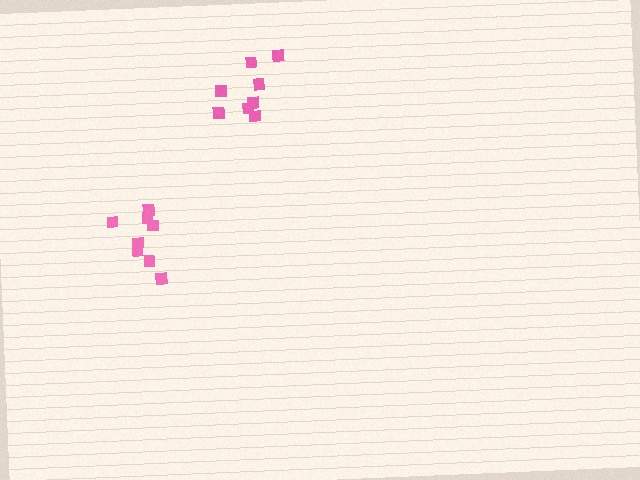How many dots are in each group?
Group 1: 8 dots, Group 2: 8 dots (16 total).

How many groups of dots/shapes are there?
There are 2 groups.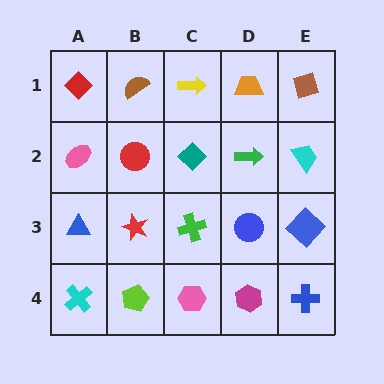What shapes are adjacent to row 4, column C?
A green cross (row 3, column C), a lime pentagon (row 4, column B), a magenta hexagon (row 4, column D).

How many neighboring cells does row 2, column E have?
3.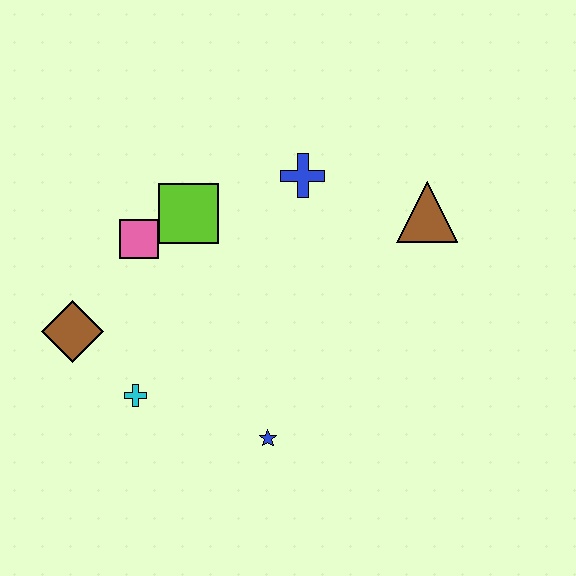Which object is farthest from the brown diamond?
The brown triangle is farthest from the brown diamond.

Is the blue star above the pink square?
No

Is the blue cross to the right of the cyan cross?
Yes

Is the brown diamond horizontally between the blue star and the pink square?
No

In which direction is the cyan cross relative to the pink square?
The cyan cross is below the pink square.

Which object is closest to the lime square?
The pink square is closest to the lime square.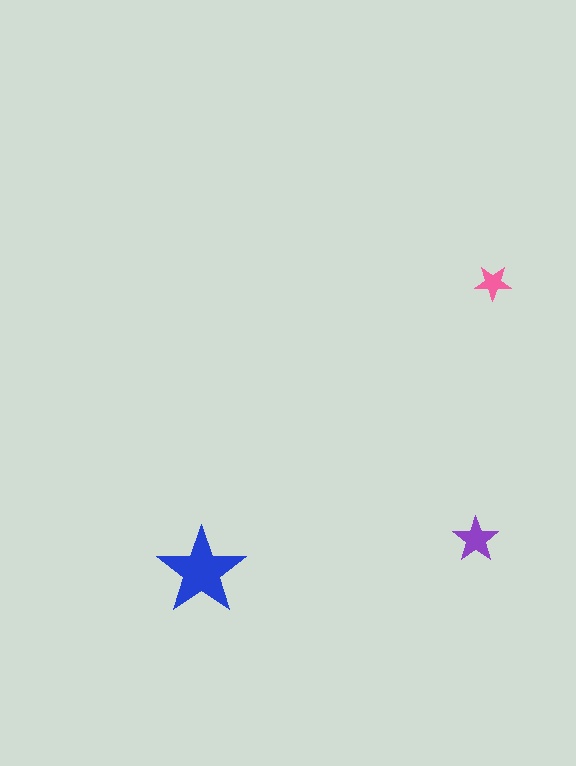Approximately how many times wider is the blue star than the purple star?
About 2 times wider.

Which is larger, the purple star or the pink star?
The purple one.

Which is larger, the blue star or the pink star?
The blue one.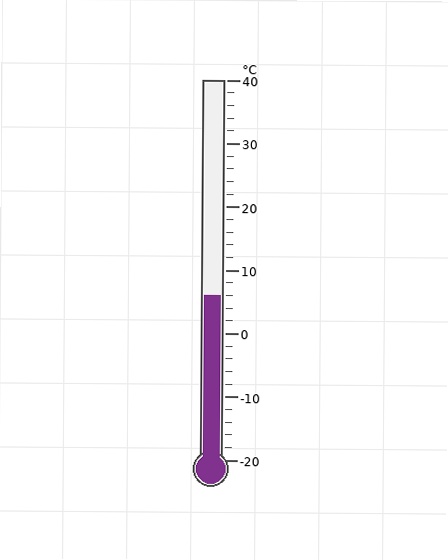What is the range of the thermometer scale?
The thermometer scale ranges from -20°C to 40°C.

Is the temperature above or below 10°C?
The temperature is below 10°C.